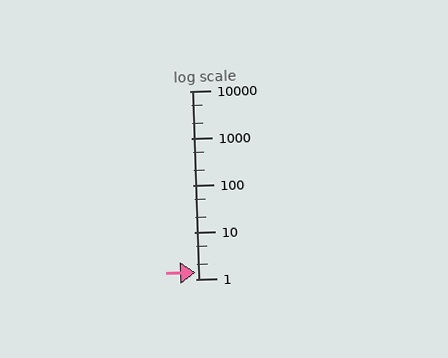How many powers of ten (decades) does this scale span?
The scale spans 4 decades, from 1 to 10000.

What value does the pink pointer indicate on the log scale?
The pointer indicates approximately 1.4.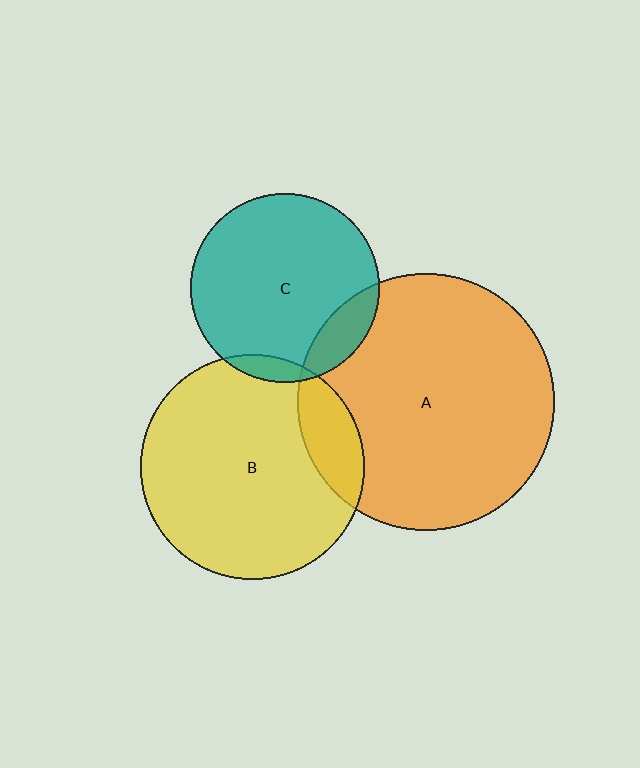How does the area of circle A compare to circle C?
Approximately 1.8 times.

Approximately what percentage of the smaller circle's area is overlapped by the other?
Approximately 15%.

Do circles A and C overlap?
Yes.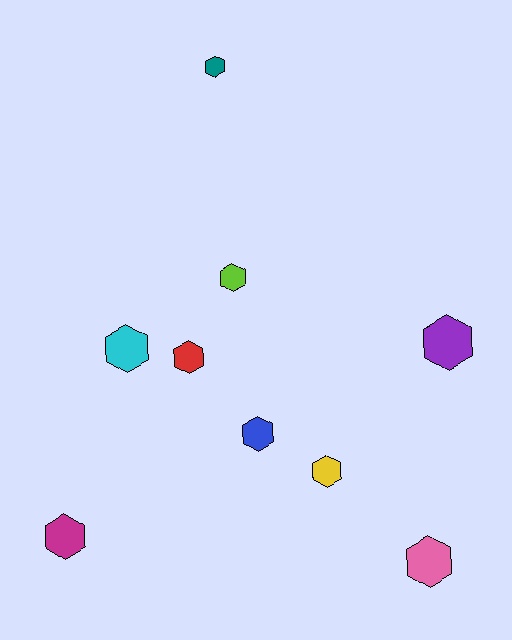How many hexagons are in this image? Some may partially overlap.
There are 9 hexagons.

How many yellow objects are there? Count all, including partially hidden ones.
There is 1 yellow object.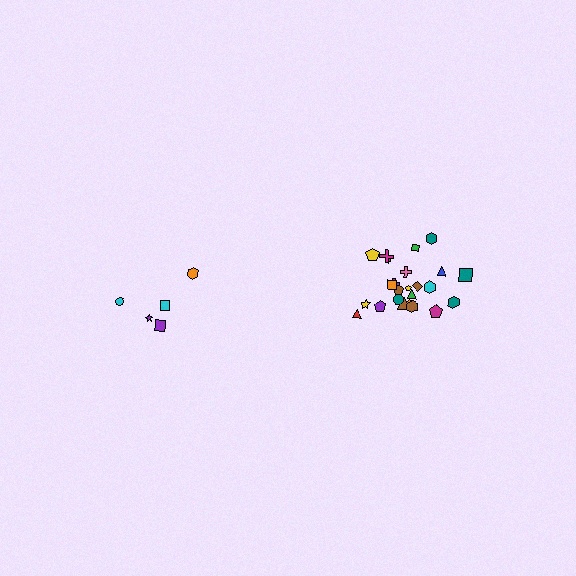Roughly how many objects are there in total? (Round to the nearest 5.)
Roughly 30 objects in total.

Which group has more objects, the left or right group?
The right group.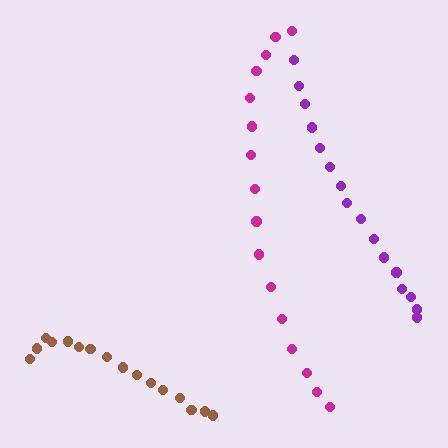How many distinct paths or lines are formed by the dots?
There are 3 distinct paths.